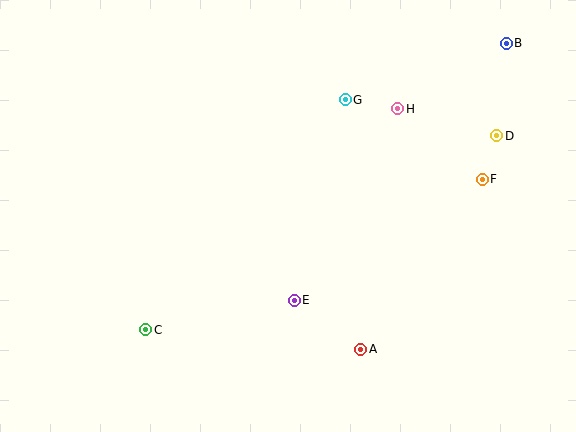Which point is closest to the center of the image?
Point E at (294, 300) is closest to the center.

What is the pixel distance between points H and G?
The distance between H and G is 53 pixels.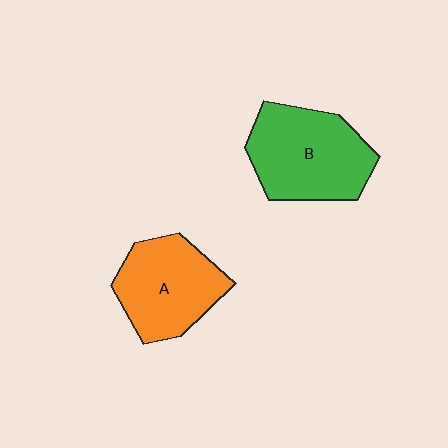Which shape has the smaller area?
Shape A (orange).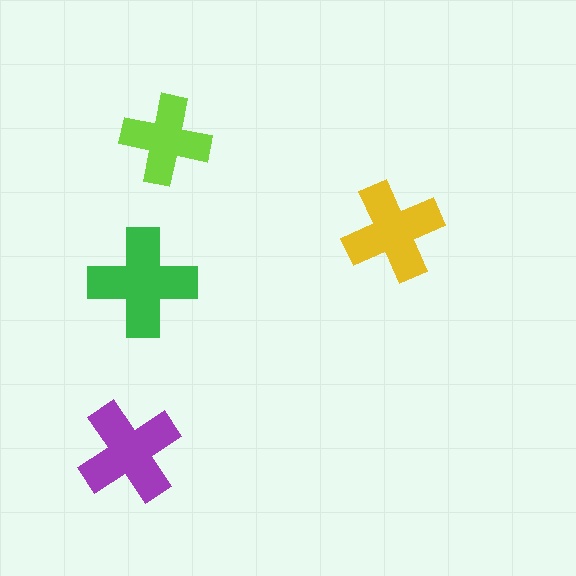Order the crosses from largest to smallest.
the green one, the purple one, the yellow one, the lime one.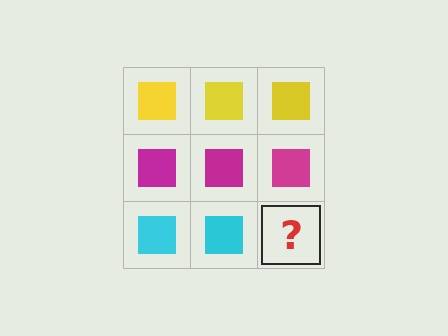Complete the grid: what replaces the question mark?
The question mark should be replaced with a cyan square.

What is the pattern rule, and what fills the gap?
The rule is that each row has a consistent color. The gap should be filled with a cyan square.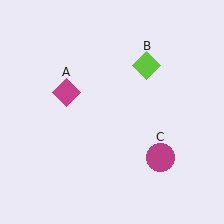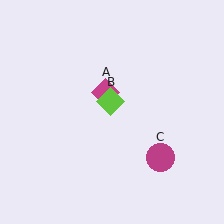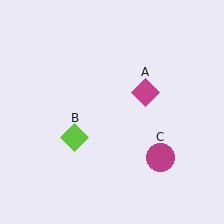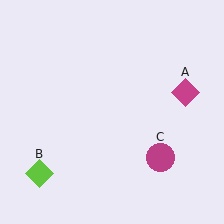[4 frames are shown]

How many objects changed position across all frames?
2 objects changed position: magenta diamond (object A), lime diamond (object B).